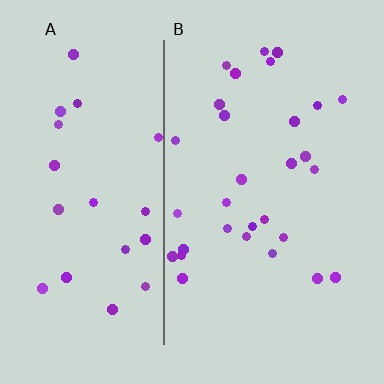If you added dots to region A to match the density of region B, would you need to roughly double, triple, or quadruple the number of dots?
Approximately double.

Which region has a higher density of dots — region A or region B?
B (the right).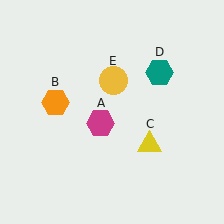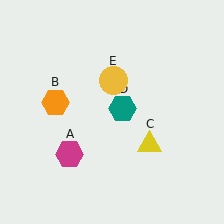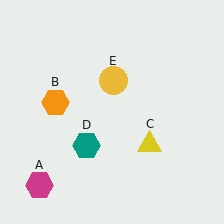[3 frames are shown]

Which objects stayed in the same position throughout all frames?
Orange hexagon (object B) and yellow triangle (object C) and yellow circle (object E) remained stationary.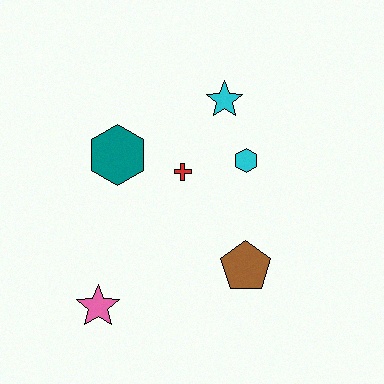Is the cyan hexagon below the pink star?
No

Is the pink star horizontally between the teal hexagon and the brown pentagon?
No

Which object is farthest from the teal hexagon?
The brown pentagon is farthest from the teal hexagon.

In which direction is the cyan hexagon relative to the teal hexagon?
The cyan hexagon is to the right of the teal hexagon.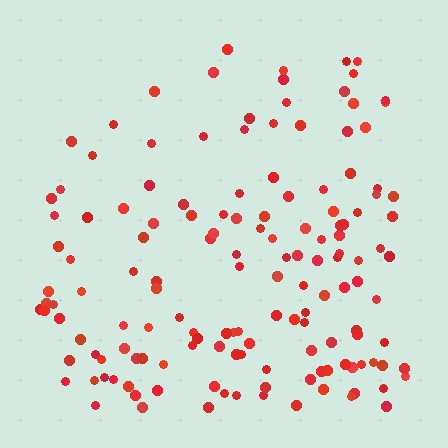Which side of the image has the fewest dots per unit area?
The top.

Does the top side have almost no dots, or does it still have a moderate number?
Still a moderate number, just noticeably fewer than the bottom.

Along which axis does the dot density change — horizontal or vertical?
Vertical.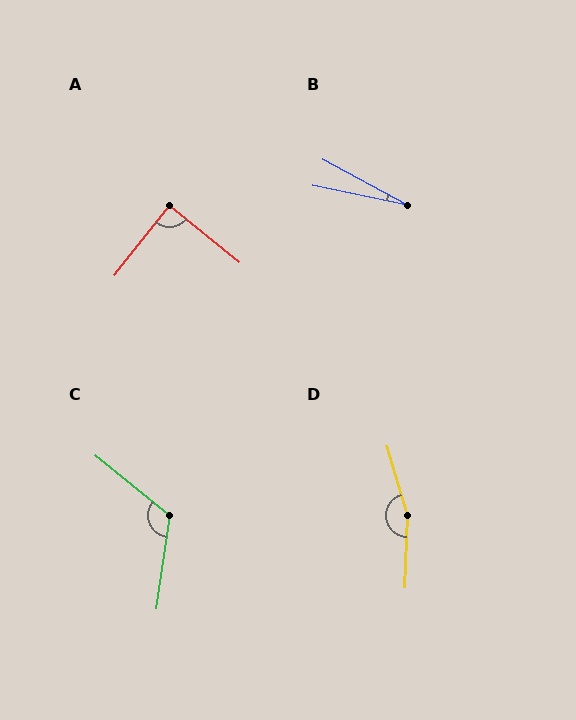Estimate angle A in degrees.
Approximately 89 degrees.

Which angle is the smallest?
B, at approximately 16 degrees.